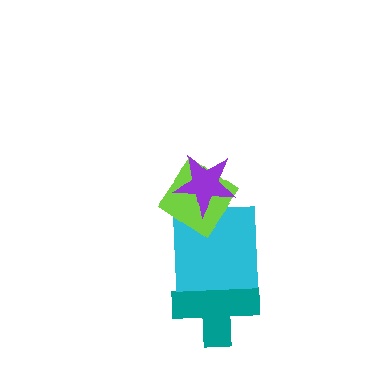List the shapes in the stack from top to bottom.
From top to bottom: the purple star, the lime diamond, the cyan square, the teal cross.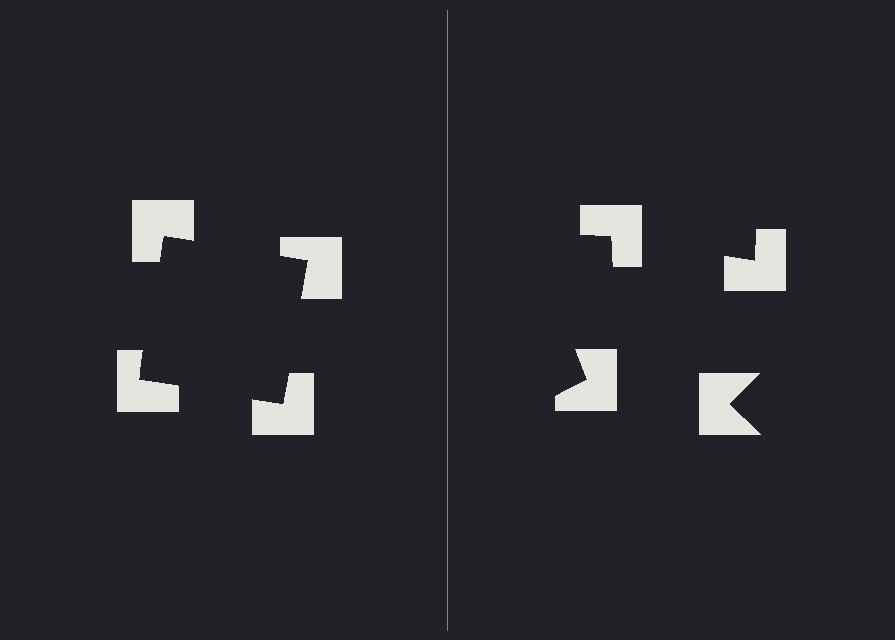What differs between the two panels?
The notched squares are positioned identically on both sides; only the wedge orientations differ. On the left they align to a square; on the right they are misaligned.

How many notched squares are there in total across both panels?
8 — 4 on each side.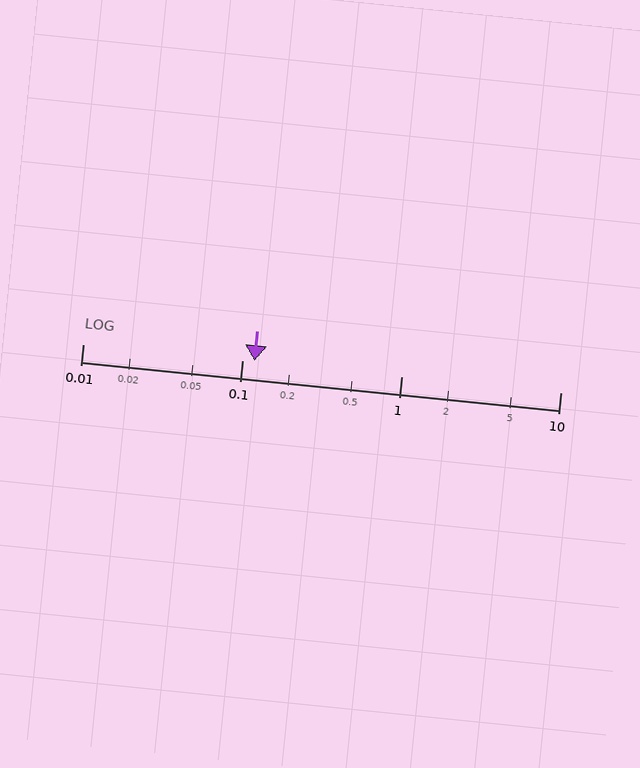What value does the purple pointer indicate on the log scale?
The pointer indicates approximately 0.12.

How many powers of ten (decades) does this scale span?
The scale spans 3 decades, from 0.01 to 10.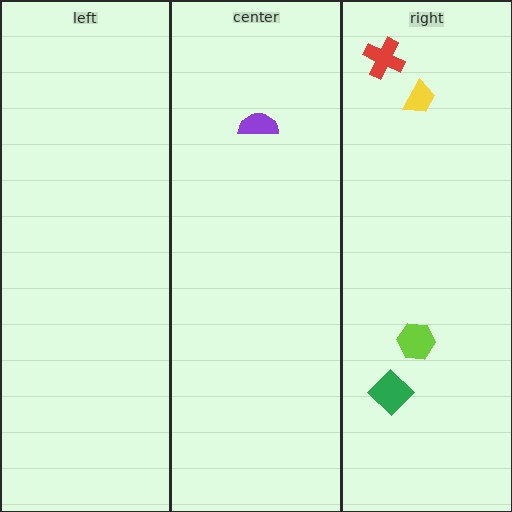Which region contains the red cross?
The right region.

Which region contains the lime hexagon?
The right region.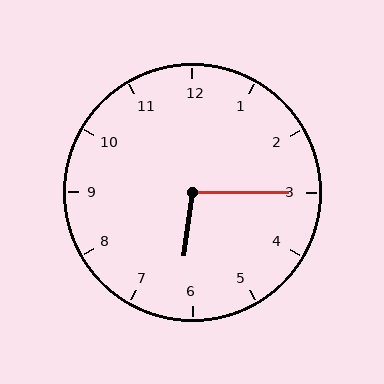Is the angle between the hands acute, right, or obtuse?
It is obtuse.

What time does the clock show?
6:15.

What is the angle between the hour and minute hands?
Approximately 98 degrees.